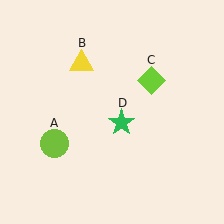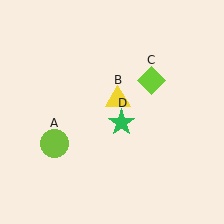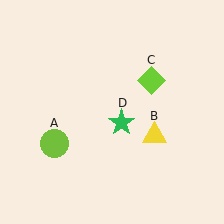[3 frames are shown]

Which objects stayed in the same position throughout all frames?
Lime circle (object A) and lime diamond (object C) and green star (object D) remained stationary.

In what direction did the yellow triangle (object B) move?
The yellow triangle (object B) moved down and to the right.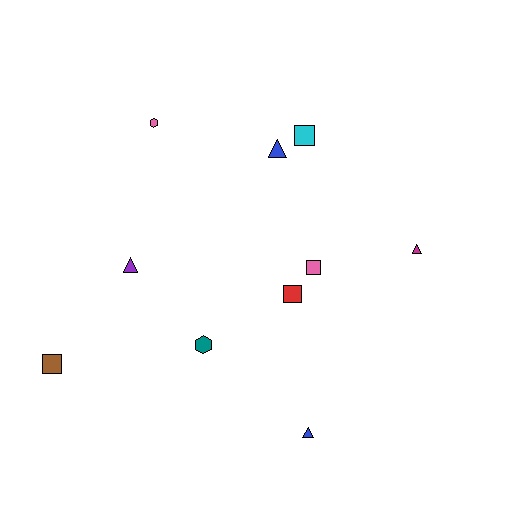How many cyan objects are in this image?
There is 1 cyan object.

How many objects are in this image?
There are 10 objects.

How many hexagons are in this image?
There are 2 hexagons.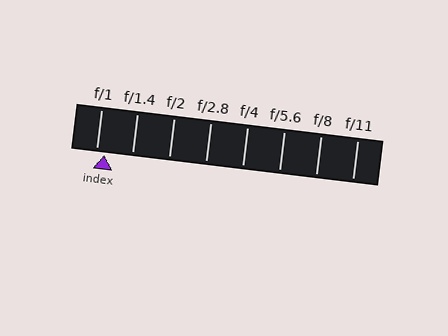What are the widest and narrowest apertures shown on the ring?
The widest aperture shown is f/1 and the narrowest is f/11.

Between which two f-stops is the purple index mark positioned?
The index mark is between f/1 and f/1.4.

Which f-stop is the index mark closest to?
The index mark is closest to f/1.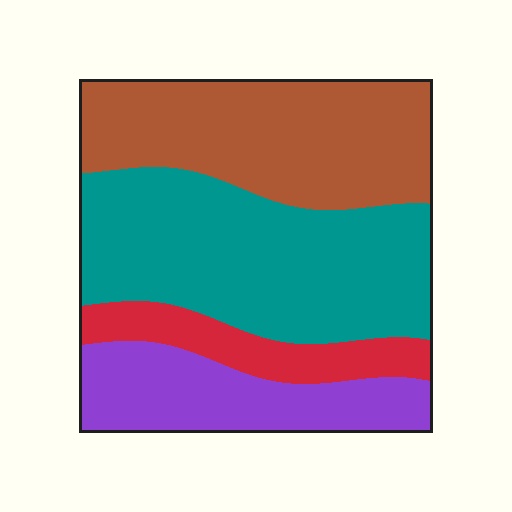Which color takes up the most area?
Teal, at roughly 40%.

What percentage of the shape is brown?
Brown takes up about one third (1/3) of the shape.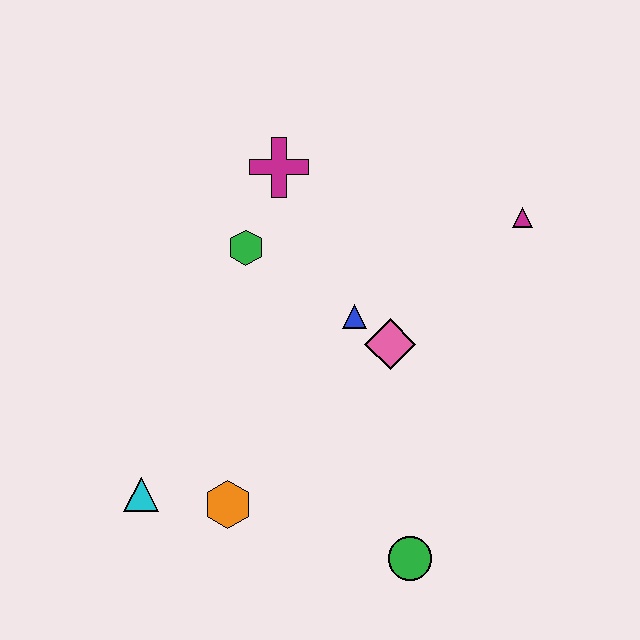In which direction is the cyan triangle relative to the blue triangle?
The cyan triangle is to the left of the blue triangle.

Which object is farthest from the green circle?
The magenta cross is farthest from the green circle.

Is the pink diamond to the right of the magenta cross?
Yes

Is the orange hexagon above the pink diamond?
No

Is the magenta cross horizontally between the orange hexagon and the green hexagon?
No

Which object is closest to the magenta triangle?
The pink diamond is closest to the magenta triangle.